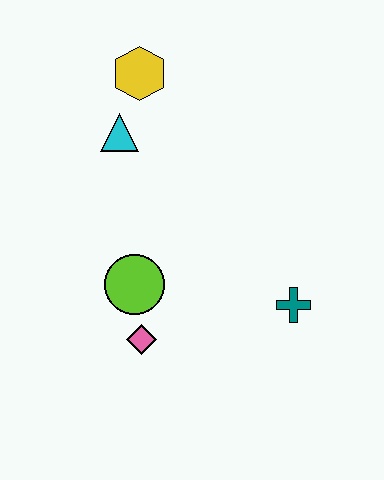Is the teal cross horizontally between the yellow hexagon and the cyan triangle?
No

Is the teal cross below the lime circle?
Yes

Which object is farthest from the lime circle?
The yellow hexagon is farthest from the lime circle.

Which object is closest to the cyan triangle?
The yellow hexagon is closest to the cyan triangle.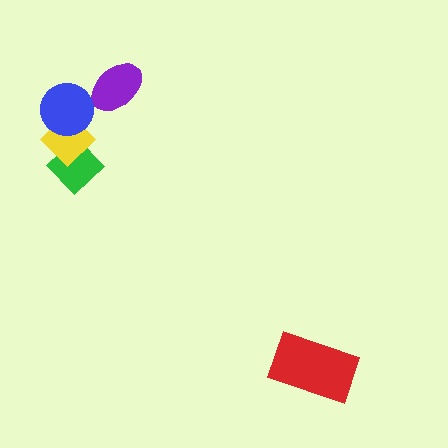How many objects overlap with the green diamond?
1 object overlaps with the green diamond.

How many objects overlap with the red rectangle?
0 objects overlap with the red rectangle.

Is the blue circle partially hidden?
No, no other shape covers it.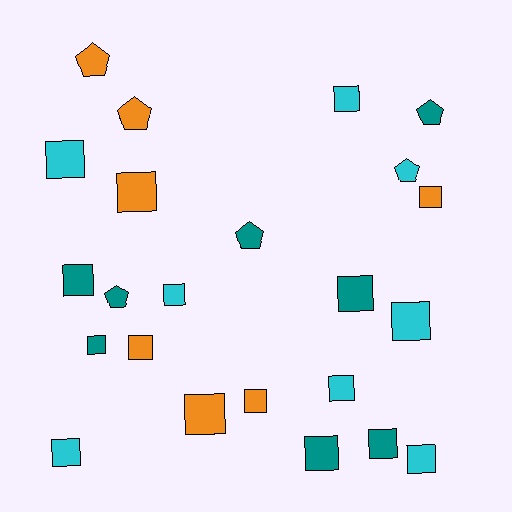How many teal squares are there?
There are 5 teal squares.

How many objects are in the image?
There are 23 objects.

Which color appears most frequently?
Teal, with 8 objects.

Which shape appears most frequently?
Square, with 17 objects.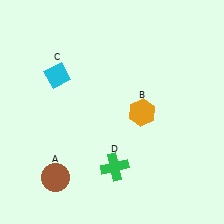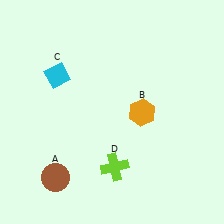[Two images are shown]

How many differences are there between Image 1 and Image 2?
There is 1 difference between the two images.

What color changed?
The cross (D) changed from green in Image 1 to lime in Image 2.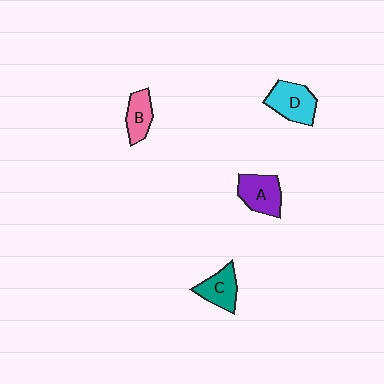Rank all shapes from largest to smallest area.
From largest to smallest: D (cyan), A (purple), C (teal), B (pink).